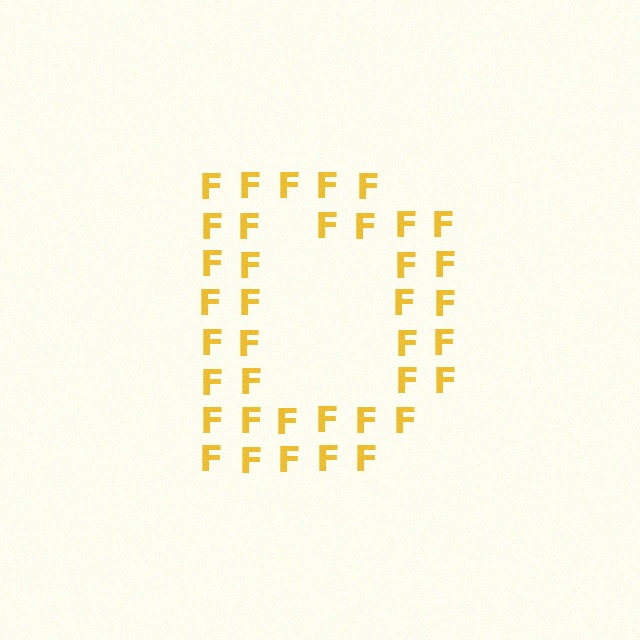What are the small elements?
The small elements are letter F's.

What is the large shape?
The large shape is the letter D.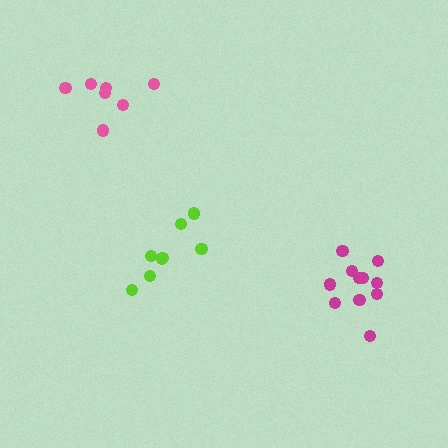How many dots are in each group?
Group 1: 11 dots, Group 2: 8 dots, Group 3: 7 dots (26 total).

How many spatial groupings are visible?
There are 3 spatial groupings.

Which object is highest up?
The pink cluster is topmost.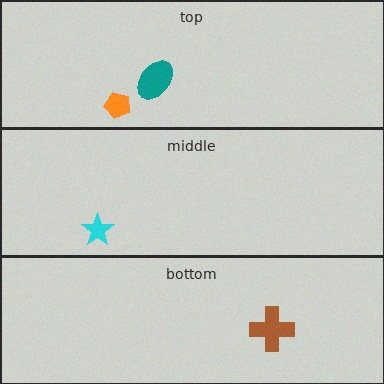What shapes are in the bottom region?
The brown cross.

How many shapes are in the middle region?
1.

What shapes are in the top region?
The teal ellipse, the orange pentagon.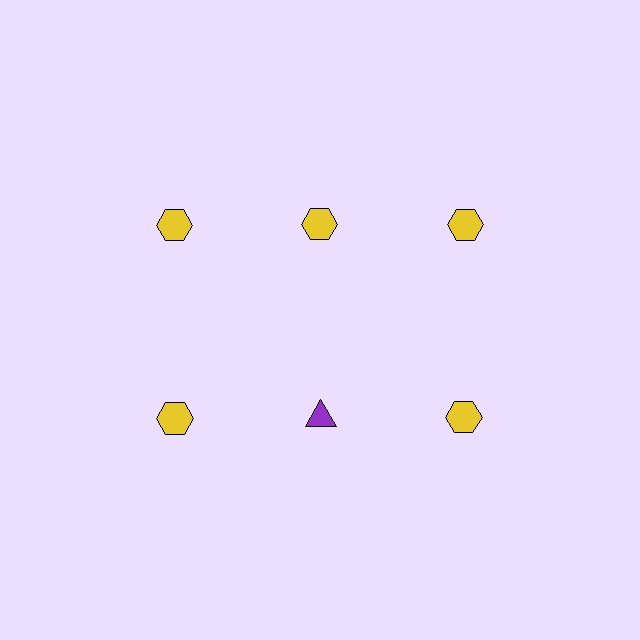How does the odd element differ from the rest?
It differs in both color (purple instead of yellow) and shape (triangle instead of hexagon).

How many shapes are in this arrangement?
There are 6 shapes arranged in a grid pattern.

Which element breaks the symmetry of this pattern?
The purple triangle in the second row, second from left column breaks the symmetry. All other shapes are yellow hexagons.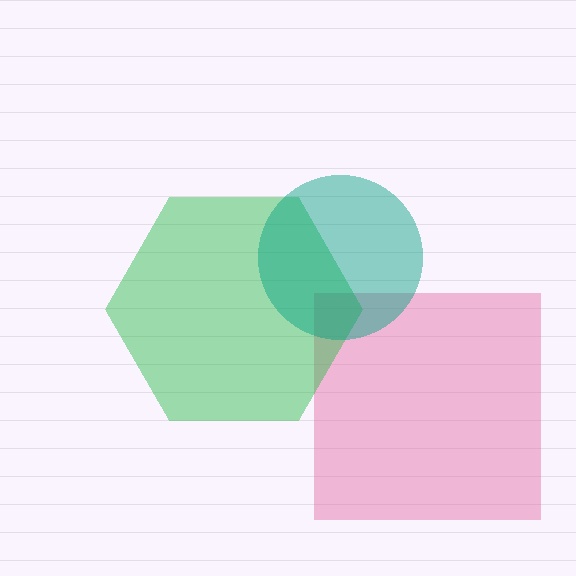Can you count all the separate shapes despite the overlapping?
Yes, there are 3 separate shapes.